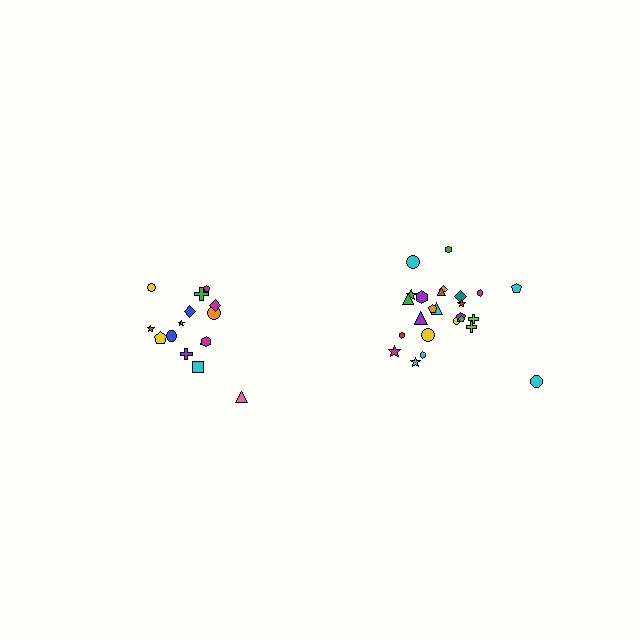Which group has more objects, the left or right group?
The right group.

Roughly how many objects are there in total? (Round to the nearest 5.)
Roughly 40 objects in total.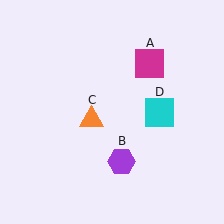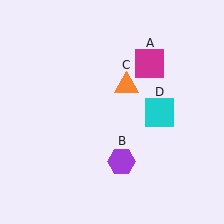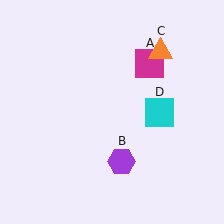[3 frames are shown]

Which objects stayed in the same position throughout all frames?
Magenta square (object A) and purple hexagon (object B) and cyan square (object D) remained stationary.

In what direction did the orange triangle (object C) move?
The orange triangle (object C) moved up and to the right.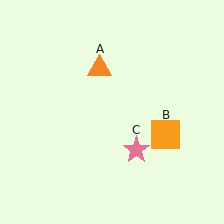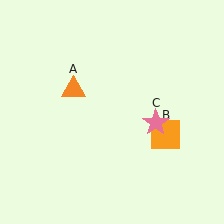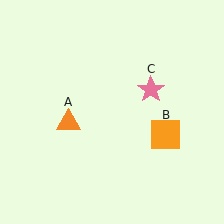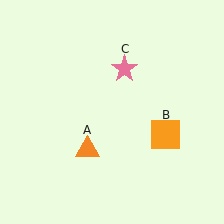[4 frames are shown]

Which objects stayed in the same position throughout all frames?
Orange square (object B) remained stationary.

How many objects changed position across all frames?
2 objects changed position: orange triangle (object A), pink star (object C).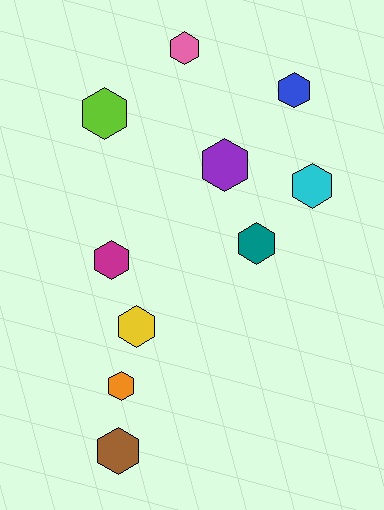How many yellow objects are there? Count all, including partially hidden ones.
There is 1 yellow object.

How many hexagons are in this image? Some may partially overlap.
There are 10 hexagons.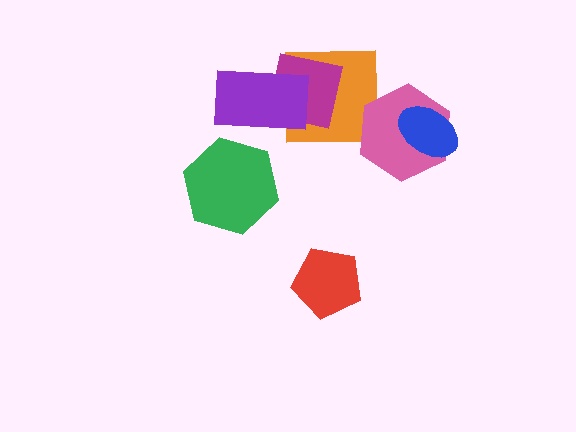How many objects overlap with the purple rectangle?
2 objects overlap with the purple rectangle.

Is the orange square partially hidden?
Yes, it is partially covered by another shape.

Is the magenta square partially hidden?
Yes, it is partially covered by another shape.